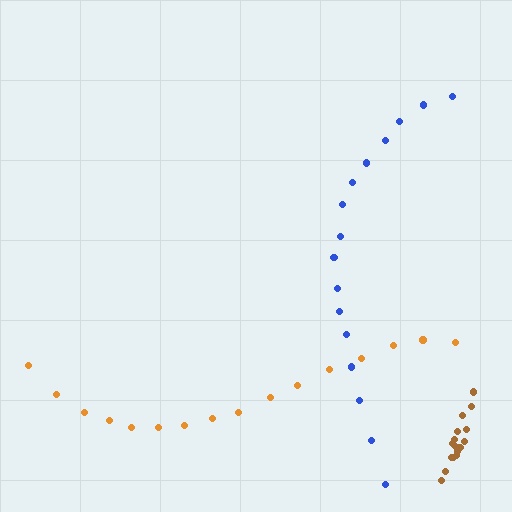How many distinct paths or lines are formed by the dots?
There are 3 distinct paths.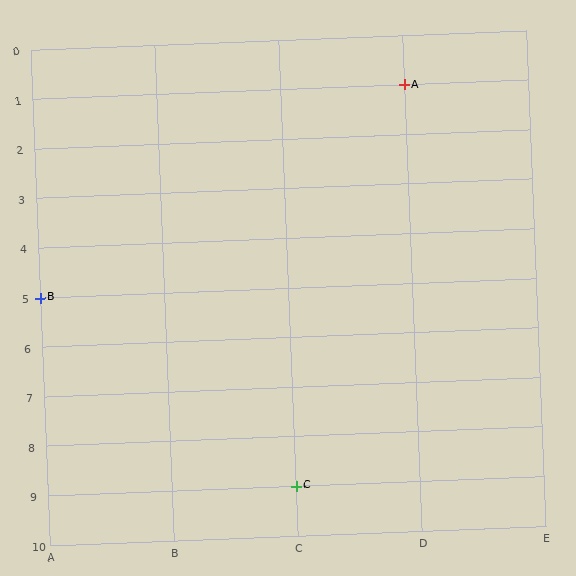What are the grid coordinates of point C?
Point C is at grid coordinates (C, 9).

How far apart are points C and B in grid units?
Points C and B are 2 columns and 4 rows apart (about 4.5 grid units diagonally).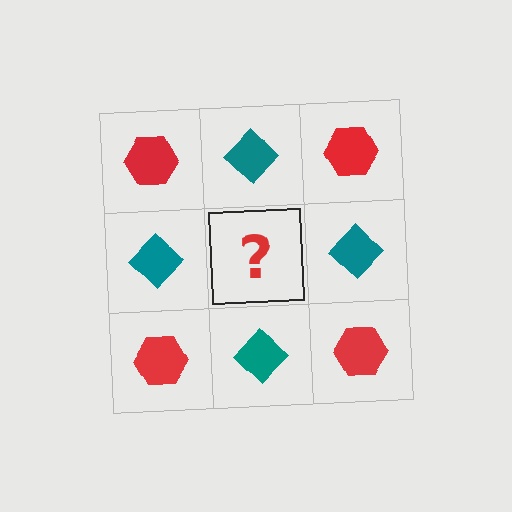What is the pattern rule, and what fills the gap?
The rule is that it alternates red hexagon and teal diamond in a checkerboard pattern. The gap should be filled with a red hexagon.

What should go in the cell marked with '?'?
The missing cell should contain a red hexagon.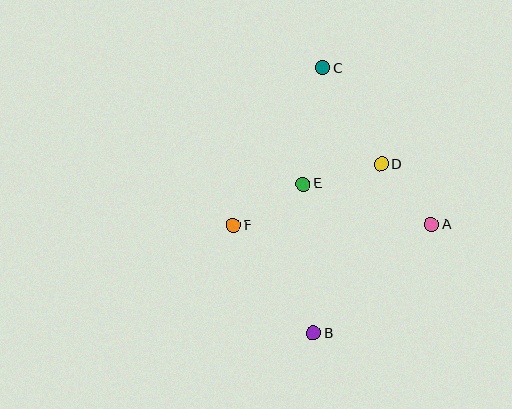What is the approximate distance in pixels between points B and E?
The distance between B and E is approximately 149 pixels.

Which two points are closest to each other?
Points A and D are closest to each other.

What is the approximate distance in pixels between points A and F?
The distance between A and F is approximately 198 pixels.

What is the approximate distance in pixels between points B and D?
The distance between B and D is approximately 182 pixels.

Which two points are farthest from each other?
Points B and C are farthest from each other.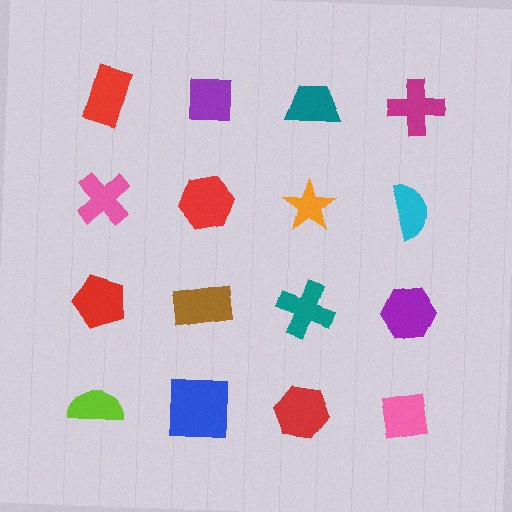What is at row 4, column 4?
A pink square.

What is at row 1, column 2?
A purple square.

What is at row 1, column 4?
A magenta cross.